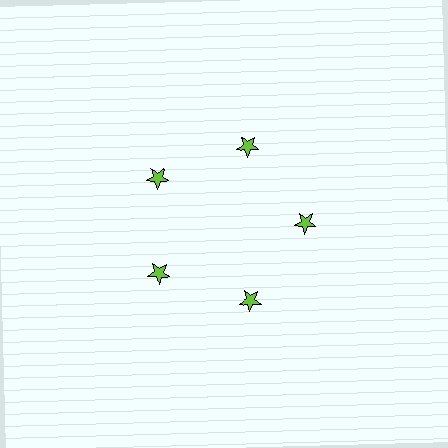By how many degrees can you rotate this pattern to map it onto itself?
The pattern maps onto itself every 72 degrees of rotation.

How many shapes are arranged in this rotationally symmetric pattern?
There are 5 shapes, arranged in 5 groups of 1.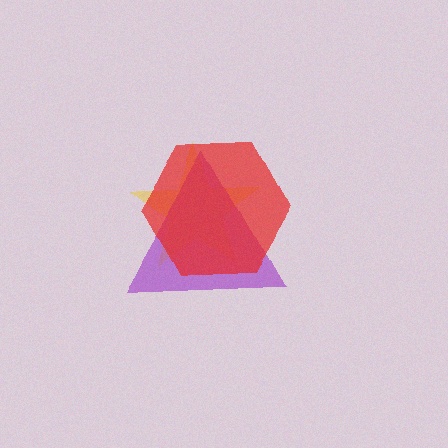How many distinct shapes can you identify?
There are 3 distinct shapes: a yellow star, a purple triangle, a red hexagon.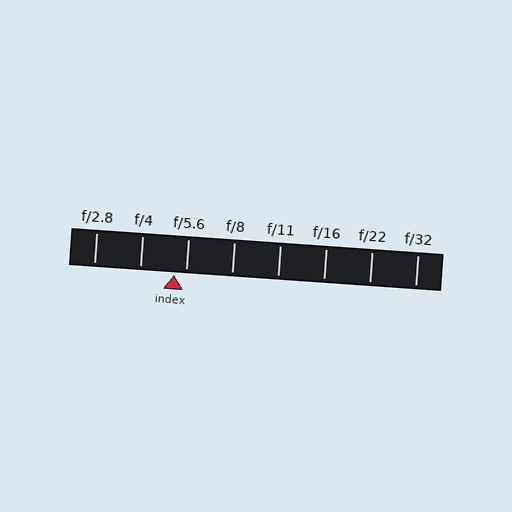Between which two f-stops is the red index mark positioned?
The index mark is between f/4 and f/5.6.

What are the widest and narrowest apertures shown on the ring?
The widest aperture shown is f/2.8 and the narrowest is f/32.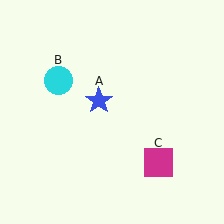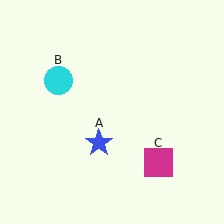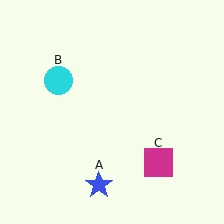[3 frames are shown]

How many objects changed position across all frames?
1 object changed position: blue star (object A).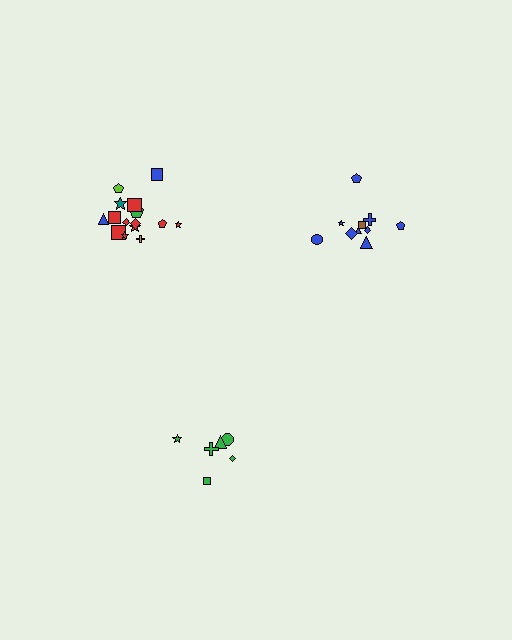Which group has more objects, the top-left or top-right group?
The top-left group.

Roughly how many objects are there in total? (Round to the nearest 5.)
Roughly 30 objects in total.